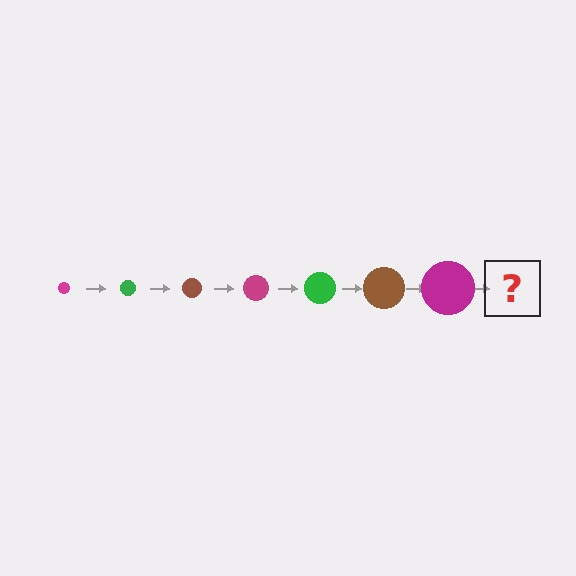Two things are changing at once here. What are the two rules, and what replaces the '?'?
The two rules are that the circle grows larger each step and the color cycles through magenta, green, and brown. The '?' should be a green circle, larger than the previous one.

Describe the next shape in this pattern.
It should be a green circle, larger than the previous one.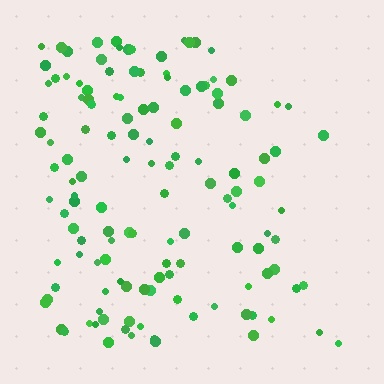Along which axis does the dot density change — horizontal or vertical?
Horizontal.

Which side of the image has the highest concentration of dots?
The left.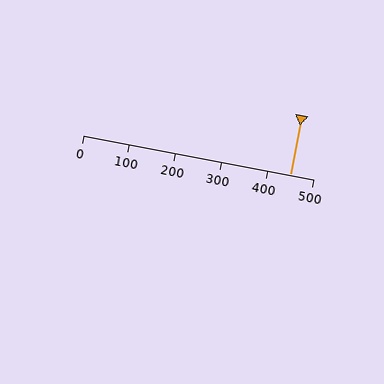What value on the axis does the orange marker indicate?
The marker indicates approximately 450.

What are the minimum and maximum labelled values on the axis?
The axis runs from 0 to 500.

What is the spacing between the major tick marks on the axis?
The major ticks are spaced 100 apart.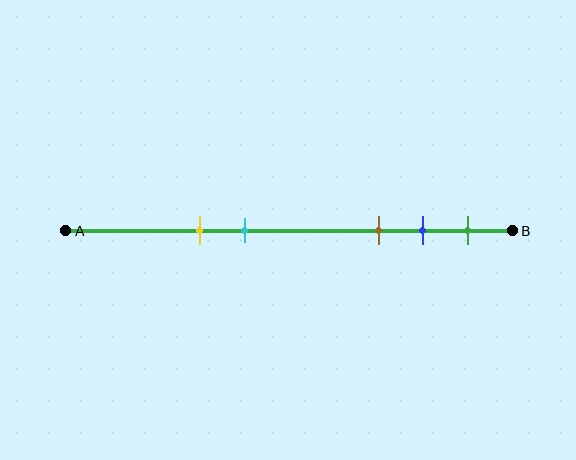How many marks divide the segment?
There are 5 marks dividing the segment.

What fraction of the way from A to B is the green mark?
The green mark is approximately 90% (0.9) of the way from A to B.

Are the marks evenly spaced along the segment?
No, the marks are not evenly spaced.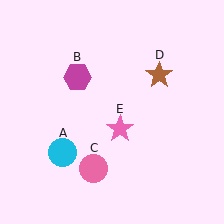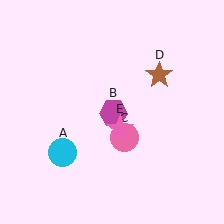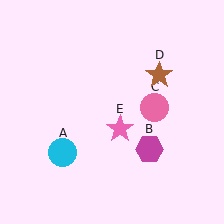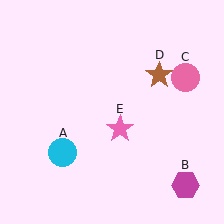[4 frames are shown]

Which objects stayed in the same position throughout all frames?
Cyan circle (object A) and brown star (object D) and pink star (object E) remained stationary.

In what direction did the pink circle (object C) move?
The pink circle (object C) moved up and to the right.